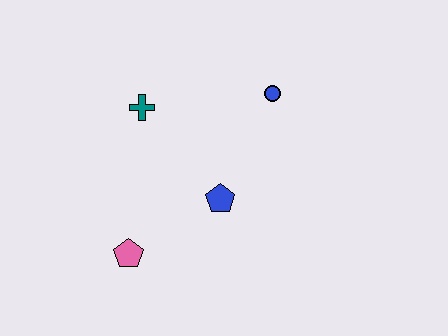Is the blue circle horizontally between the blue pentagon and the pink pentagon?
No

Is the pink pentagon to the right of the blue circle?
No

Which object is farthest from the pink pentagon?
The blue circle is farthest from the pink pentagon.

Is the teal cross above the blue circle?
No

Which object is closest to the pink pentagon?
The blue pentagon is closest to the pink pentagon.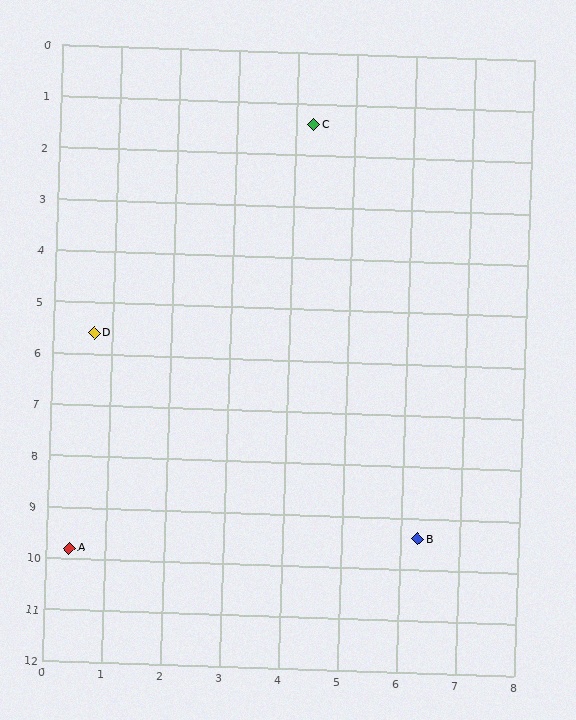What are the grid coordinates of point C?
Point C is at approximately (4.3, 1.4).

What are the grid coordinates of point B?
Point B is at approximately (6.3, 9.4).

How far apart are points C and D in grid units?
Points C and D are about 5.5 grid units apart.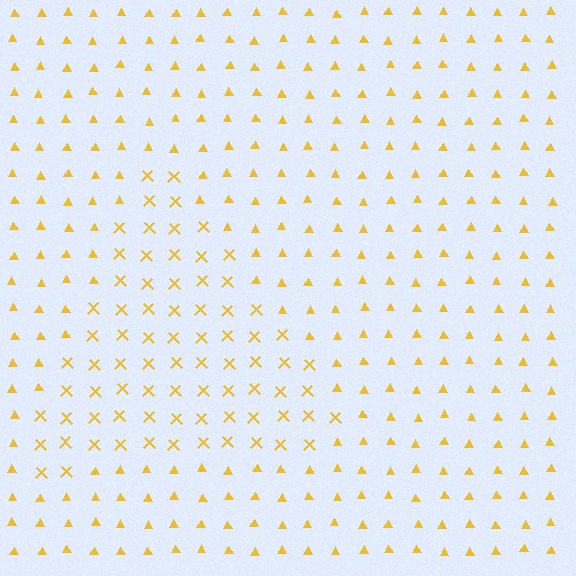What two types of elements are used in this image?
The image uses X marks inside the triangle region and triangles outside it.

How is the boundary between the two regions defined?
The boundary is defined by a change in element shape: X marks inside vs. triangles outside. All elements share the same color and spacing.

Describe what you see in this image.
The image is filled with small yellow elements arranged in a uniform grid. A triangle-shaped region contains X marks, while the surrounding area contains triangles. The boundary is defined purely by the change in element shape.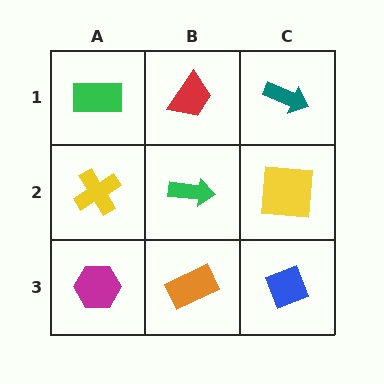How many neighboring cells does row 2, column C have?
3.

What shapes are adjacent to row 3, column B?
A green arrow (row 2, column B), a magenta hexagon (row 3, column A), a blue diamond (row 3, column C).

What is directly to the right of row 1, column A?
A red trapezoid.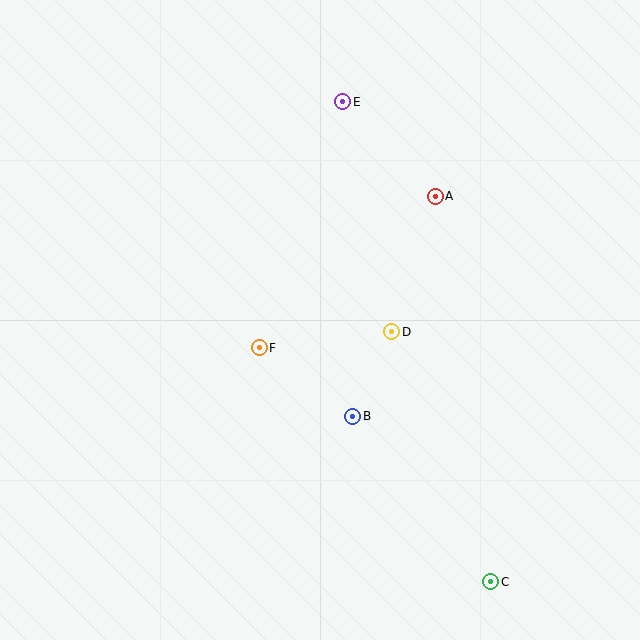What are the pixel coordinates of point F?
Point F is at (259, 348).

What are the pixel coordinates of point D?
Point D is at (392, 332).